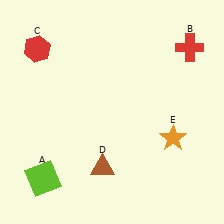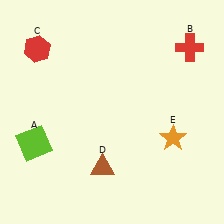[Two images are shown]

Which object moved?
The lime square (A) moved up.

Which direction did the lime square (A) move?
The lime square (A) moved up.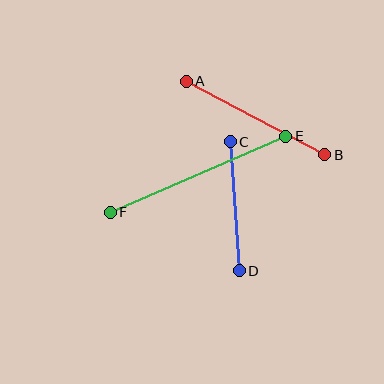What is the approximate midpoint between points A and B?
The midpoint is at approximately (255, 118) pixels.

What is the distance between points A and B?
The distance is approximately 157 pixels.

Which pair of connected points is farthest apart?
Points E and F are farthest apart.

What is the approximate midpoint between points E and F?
The midpoint is at approximately (198, 174) pixels.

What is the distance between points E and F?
The distance is approximately 191 pixels.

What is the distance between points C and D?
The distance is approximately 129 pixels.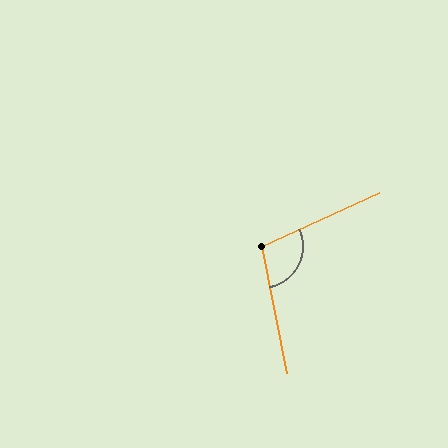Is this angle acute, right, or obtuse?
It is obtuse.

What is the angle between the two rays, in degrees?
Approximately 103 degrees.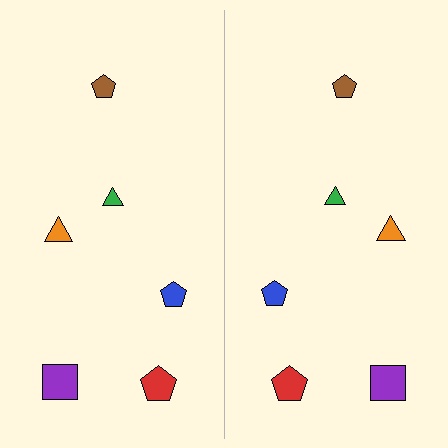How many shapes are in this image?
There are 12 shapes in this image.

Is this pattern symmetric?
Yes, this pattern has bilateral (reflection) symmetry.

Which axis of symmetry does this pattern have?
The pattern has a vertical axis of symmetry running through the center of the image.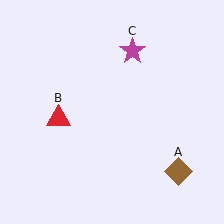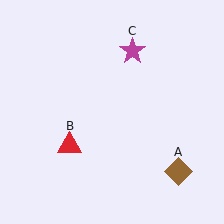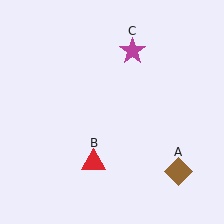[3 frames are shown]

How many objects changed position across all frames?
1 object changed position: red triangle (object B).